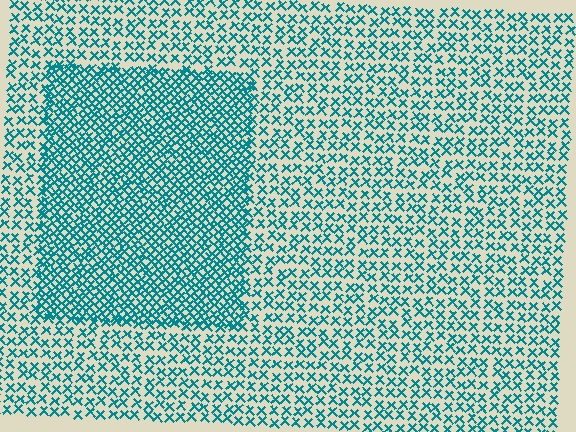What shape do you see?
I see a rectangle.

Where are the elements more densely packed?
The elements are more densely packed inside the rectangle boundary.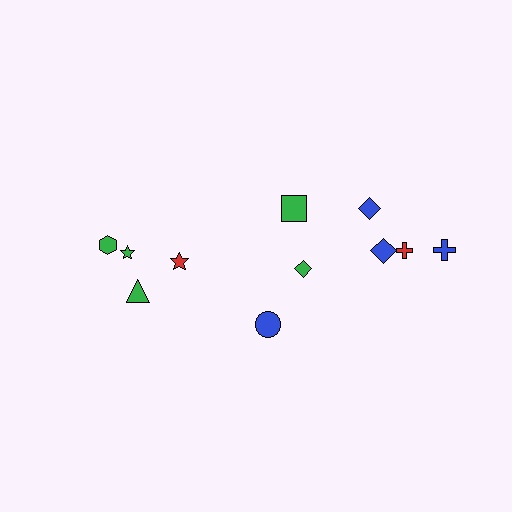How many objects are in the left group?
There are 4 objects.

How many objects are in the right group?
There are 7 objects.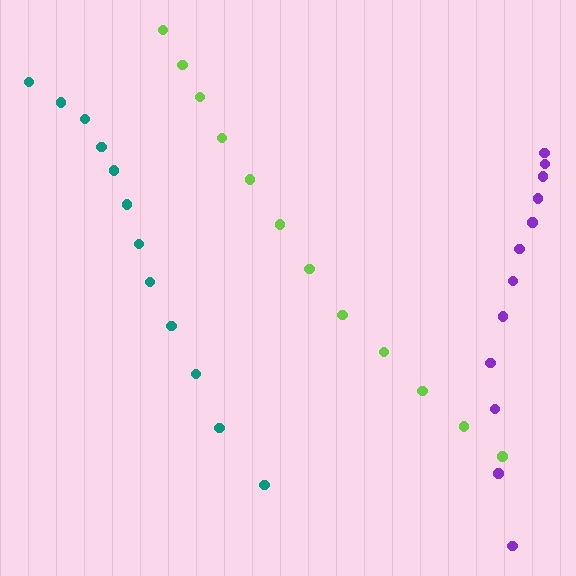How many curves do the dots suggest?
There are 3 distinct paths.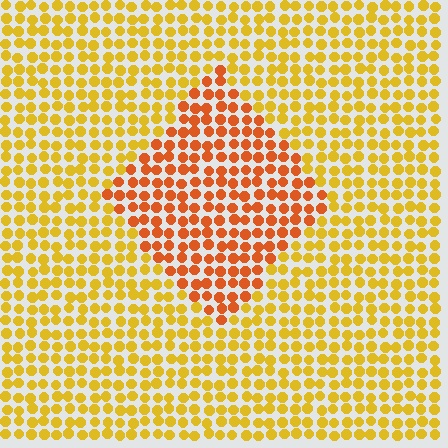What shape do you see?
I see a diamond.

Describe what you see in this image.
The image is filled with small yellow elements in a uniform arrangement. A diamond-shaped region is visible where the elements are tinted to a slightly different hue, forming a subtle color boundary.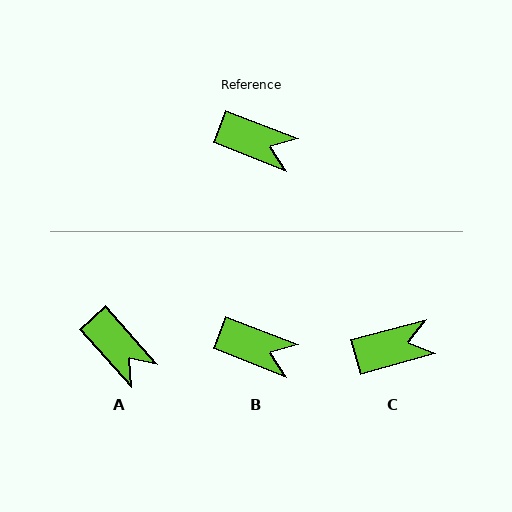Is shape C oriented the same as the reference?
No, it is off by about 36 degrees.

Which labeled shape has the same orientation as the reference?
B.